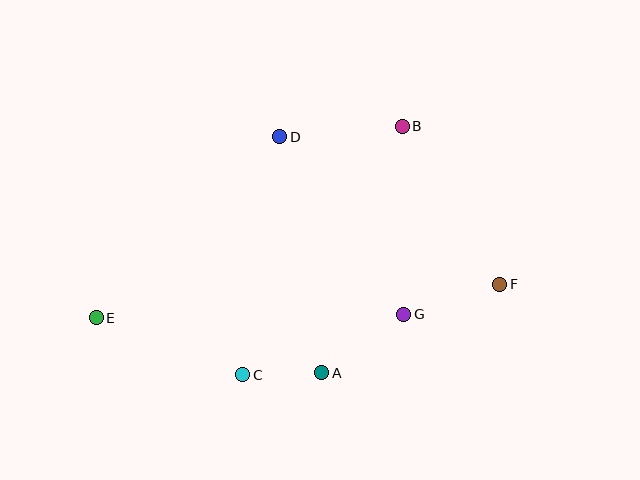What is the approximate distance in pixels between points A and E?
The distance between A and E is approximately 232 pixels.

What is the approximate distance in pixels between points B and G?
The distance between B and G is approximately 188 pixels.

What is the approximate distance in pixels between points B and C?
The distance between B and C is approximately 295 pixels.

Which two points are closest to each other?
Points A and C are closest to each other.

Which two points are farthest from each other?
Points E and F are farthest from each other.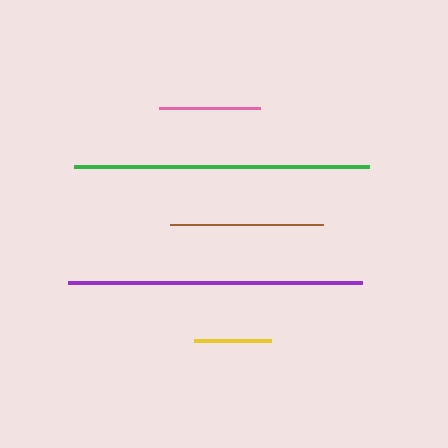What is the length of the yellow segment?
The yellow segment is approximately 77 pixels long.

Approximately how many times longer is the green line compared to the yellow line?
The green line is approximately 3.8 times the length of the yellow line.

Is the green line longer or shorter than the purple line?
The green line is longer than the purple line.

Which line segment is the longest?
The green line is the longest at approximately 295 pixels.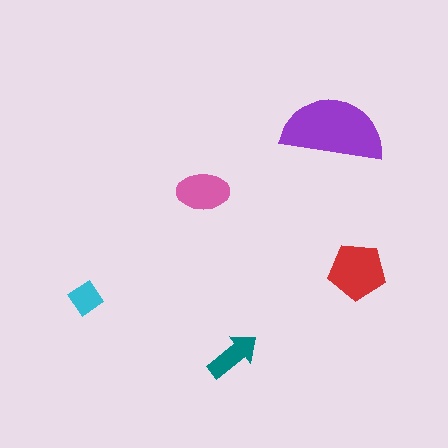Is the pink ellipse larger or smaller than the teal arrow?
Larger.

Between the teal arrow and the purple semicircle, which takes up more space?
The purple semicircle.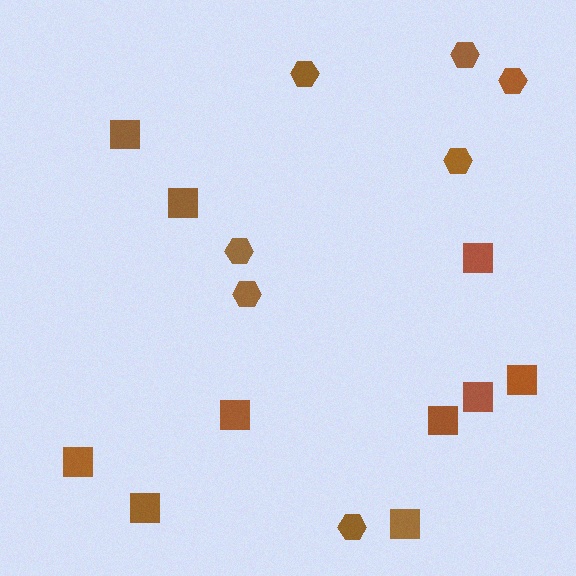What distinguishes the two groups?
There are 2 groups: one group of hexagons (7) and one group of squares (10).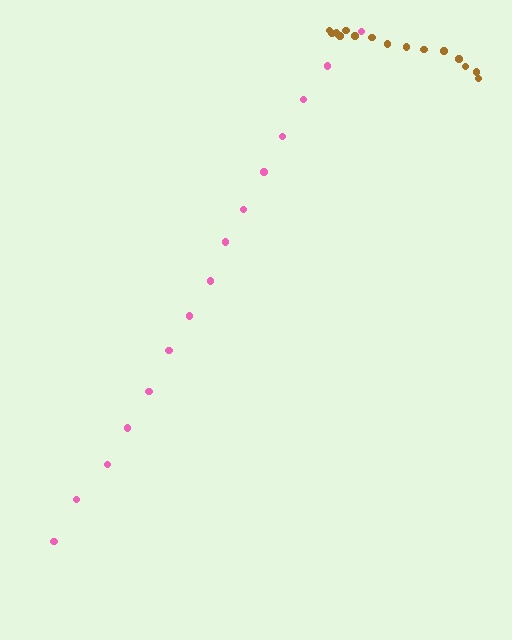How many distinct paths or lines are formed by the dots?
There are 2 distinct paths.